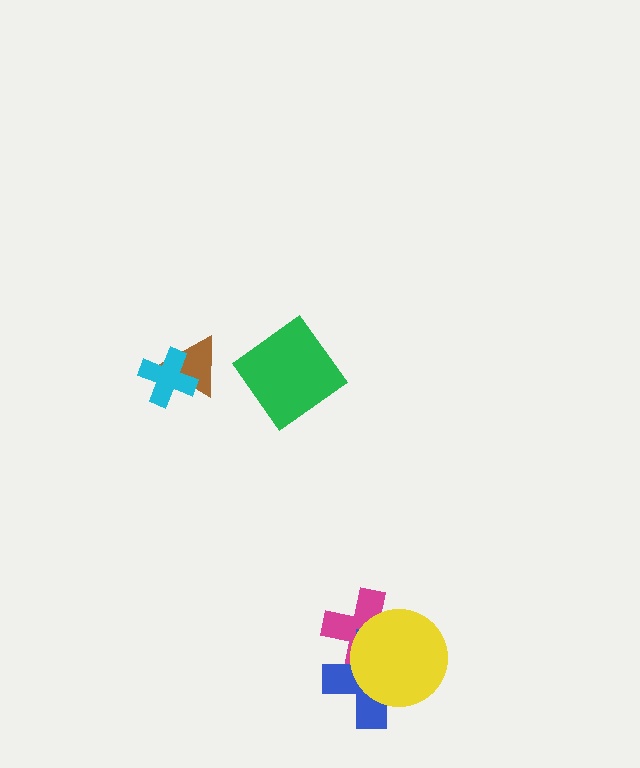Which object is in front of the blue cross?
The yellow circle is in front of the blue cross.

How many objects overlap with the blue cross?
2 objects overlap with the blue cross.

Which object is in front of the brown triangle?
The cyan cross is in front of the brown triangle.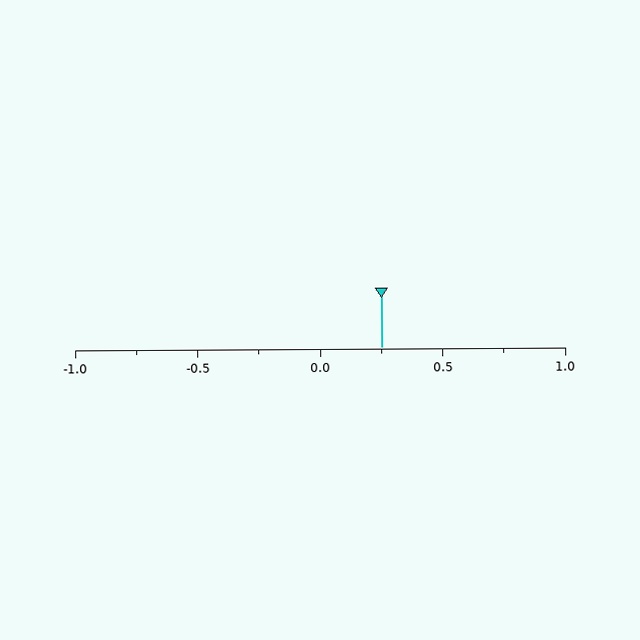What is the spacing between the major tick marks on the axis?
The major ticks are spaced 0.5 apart.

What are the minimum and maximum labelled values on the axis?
The axis runs from -1.0 to 1.0.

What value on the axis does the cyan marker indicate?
The marker indicates approximately 0.25.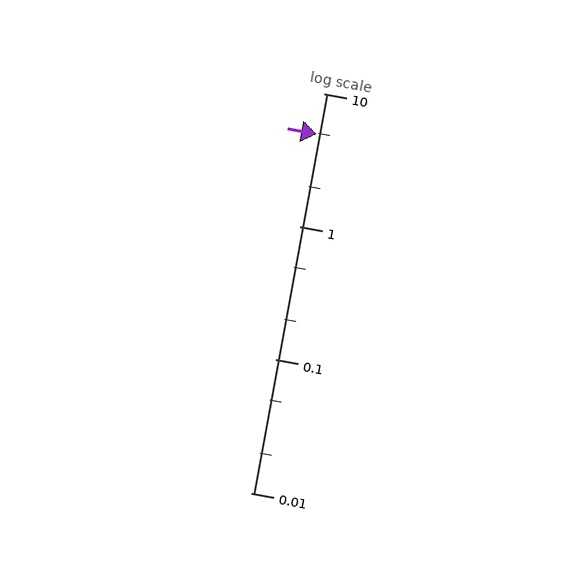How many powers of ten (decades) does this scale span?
The scale spans 3 decades, from 0.01 to 10.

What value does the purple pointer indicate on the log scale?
The pointer indicates approximately 4.9.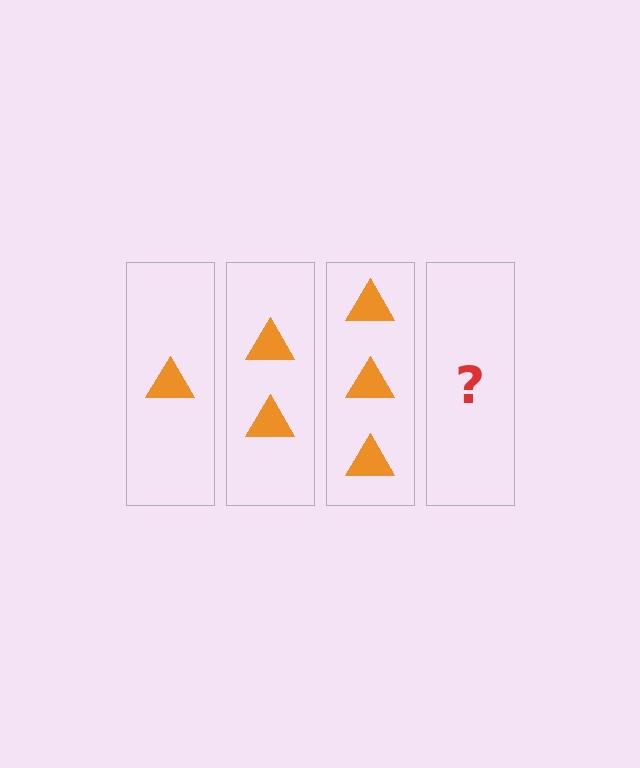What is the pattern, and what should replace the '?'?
The pattern is that each step adds one more triangle. The '?' should be 4 triangles.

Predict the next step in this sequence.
The next step is 4 triangles.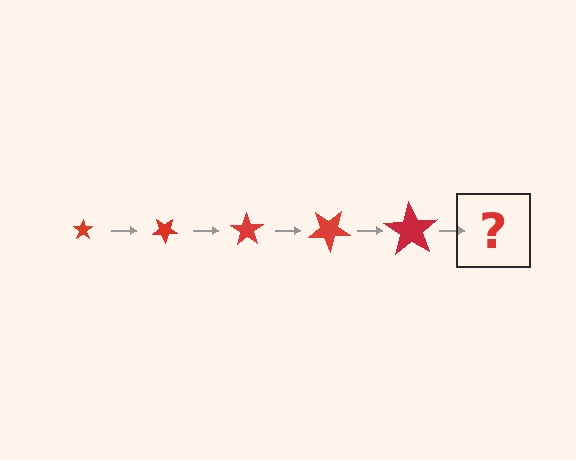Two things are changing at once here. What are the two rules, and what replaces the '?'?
The two rules are that the star grows larger each step and it rotates 35 degrees each step. The '?' should be a star, larger than the previous one and rotated 175 degrees from the start.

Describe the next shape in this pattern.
It should be a star, larger than the previous one and rotated 175 degrees from the start.